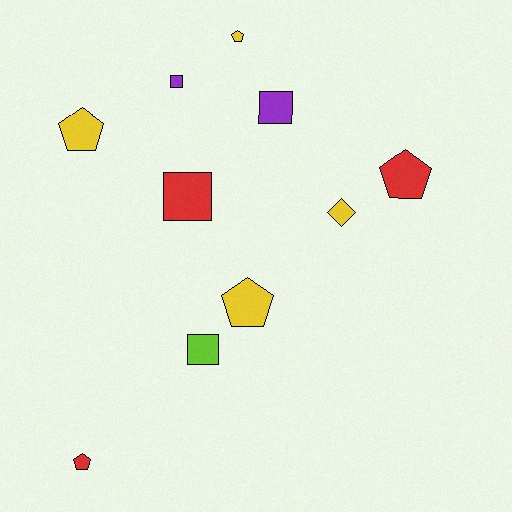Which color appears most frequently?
Yellow, with 4 objects.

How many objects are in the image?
There are 10 objects.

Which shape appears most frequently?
Pentagon, with 5 objects.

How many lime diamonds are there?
There are no lime diamonds.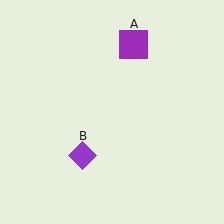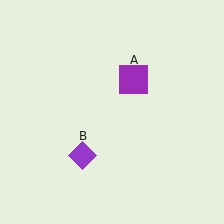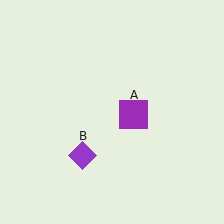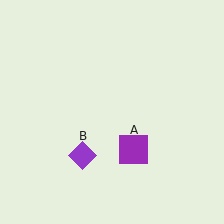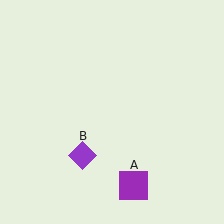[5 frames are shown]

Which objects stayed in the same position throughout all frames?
Purple diamond (object B) remained stationary.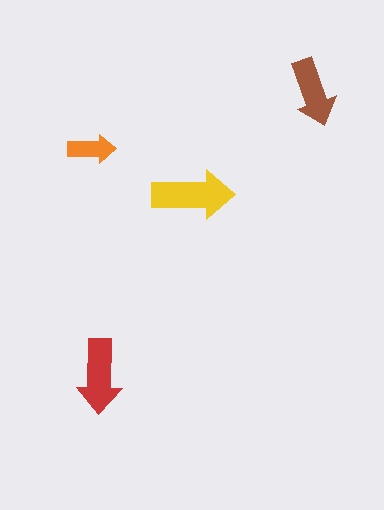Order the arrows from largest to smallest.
the yellow one, the red one, the brown one, the orange one.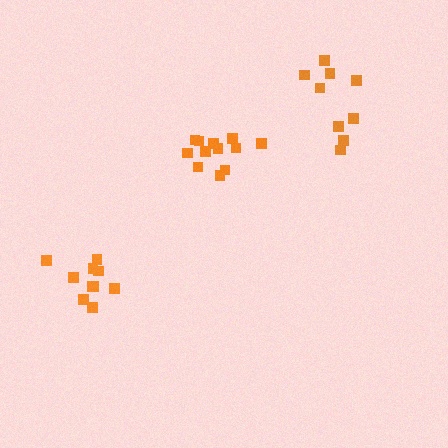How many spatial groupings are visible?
There are 3 spatial groupings.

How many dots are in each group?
Group 1: 12 dots, Group 2: 9 dots, Group 3: 10 dots (31 total).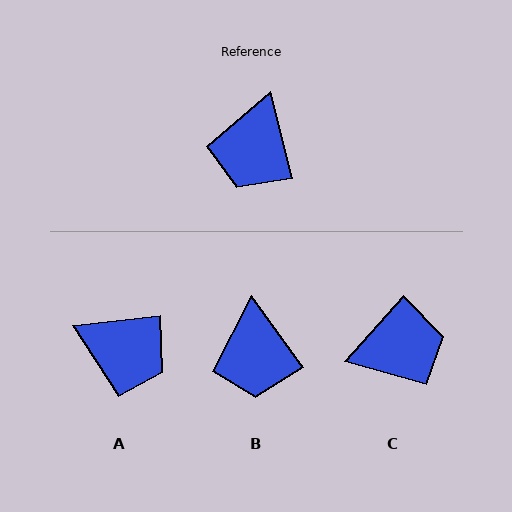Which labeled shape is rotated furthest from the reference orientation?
C, about 124 degrees away.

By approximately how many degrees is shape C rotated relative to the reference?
Approximately 124 degrees counter-clockwise.